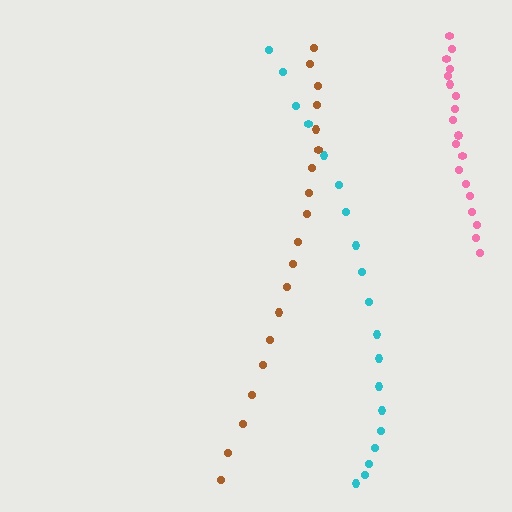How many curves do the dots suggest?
There are 3 distinct paths.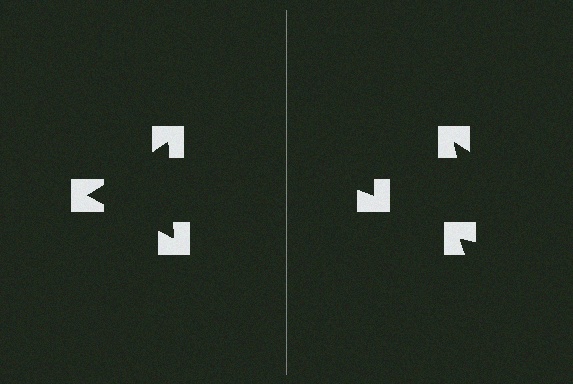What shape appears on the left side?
An illusory triangle.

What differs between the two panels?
The notched squares are positioned identically on both sides; only the wedge orientations differ. On the left they align to a triangle; on the right they are misaligned.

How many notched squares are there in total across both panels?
6 — 3 on each side.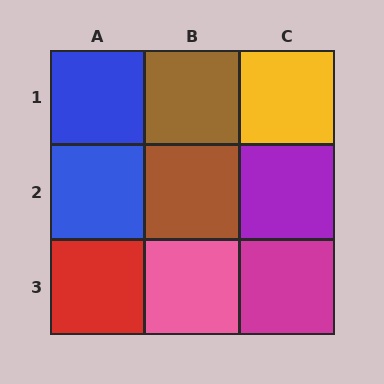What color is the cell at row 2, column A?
Blue.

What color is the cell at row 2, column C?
Purple.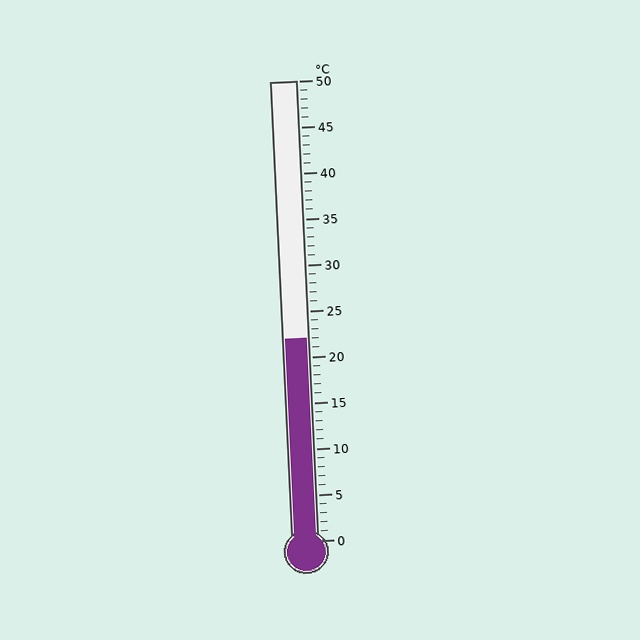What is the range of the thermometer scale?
The thermometer scale ranges from 0°C to 50°C.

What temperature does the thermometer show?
The thermometer shows approximately 22°C.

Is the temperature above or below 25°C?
The temperature is below 25°C.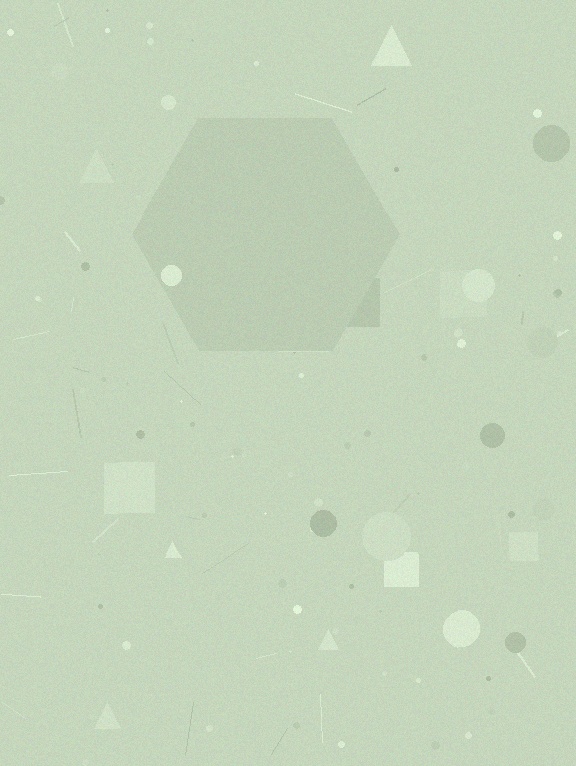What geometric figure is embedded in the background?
A hexagon is embedded in the background.